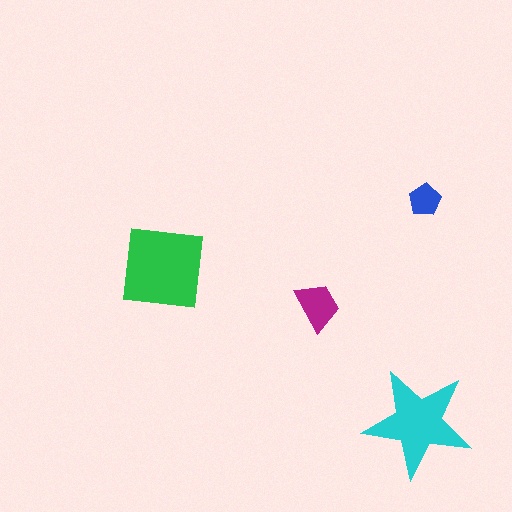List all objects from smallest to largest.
The blue pentagon, the magenta trapezoid, the cyan star, the green square.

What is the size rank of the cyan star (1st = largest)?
2nd.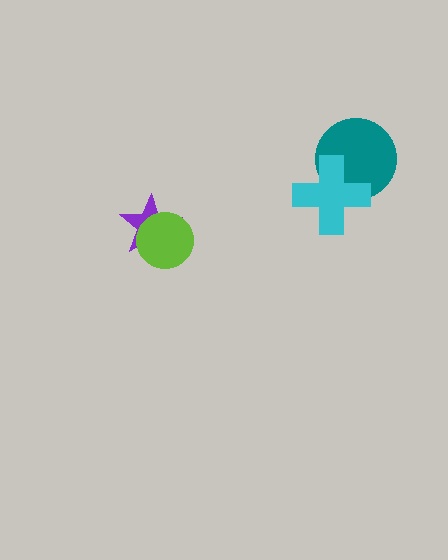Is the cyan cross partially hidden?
No, no other shape covers it.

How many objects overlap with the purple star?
1 object overlaps with the purple star.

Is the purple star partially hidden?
Yes, it is partially covered by another shape.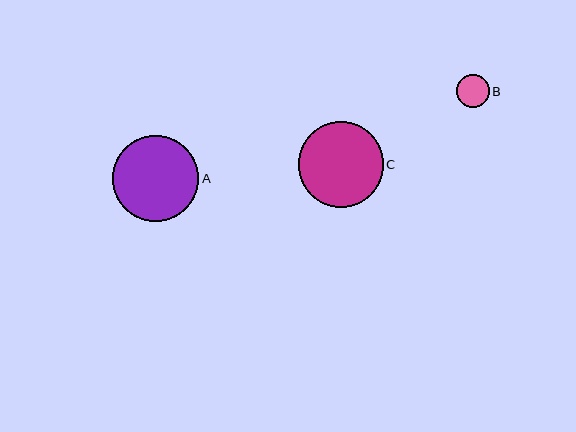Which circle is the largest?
Circle A is the largest with a size of approximately 86 pixels.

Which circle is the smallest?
Circle B is the smallest with a size of approximately 33 pixels.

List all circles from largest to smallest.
From largest to smallest: A, C, B.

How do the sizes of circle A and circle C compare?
Circle A and circle C are approximately the same size.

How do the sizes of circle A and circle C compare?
Circle A and circle C are approximately the same size.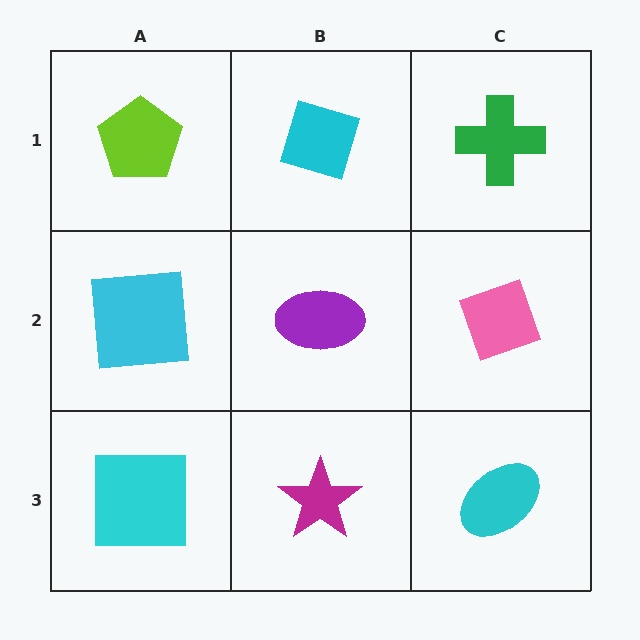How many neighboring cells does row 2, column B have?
4.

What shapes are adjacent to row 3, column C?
A pink diamond (row 2, column C), a magenta star (row 3, column B).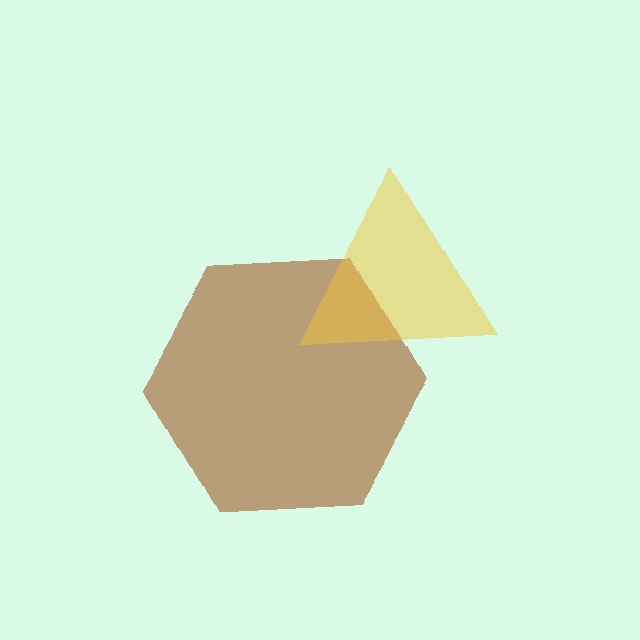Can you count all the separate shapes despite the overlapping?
Yes, there are 2 separate shapes.